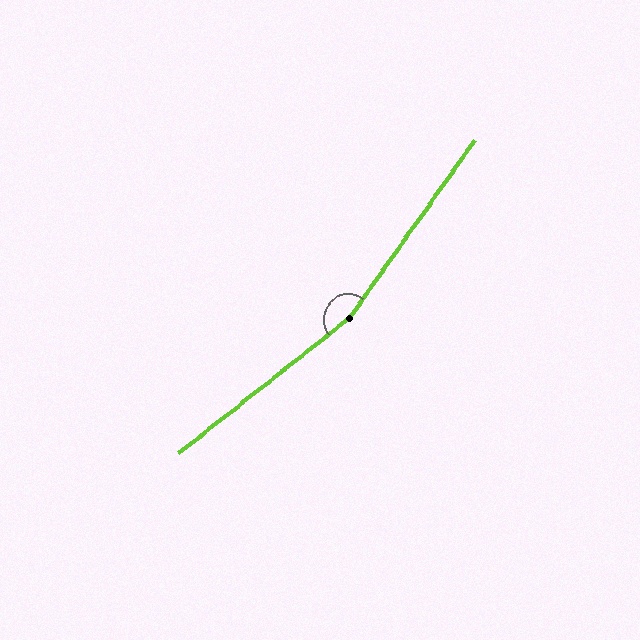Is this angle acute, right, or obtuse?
It is obtuse.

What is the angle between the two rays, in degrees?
Approximately 164 degrees.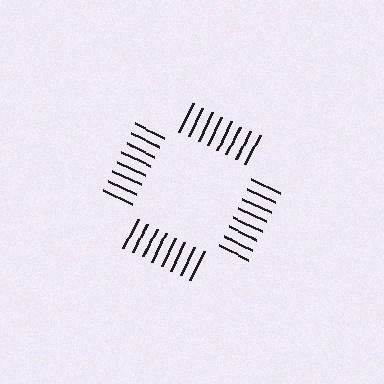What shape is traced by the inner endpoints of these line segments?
An illusory square — the line segments terminate on its edges but no continuous stroke is drawn.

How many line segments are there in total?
32 — 8 along each of the 4 edges.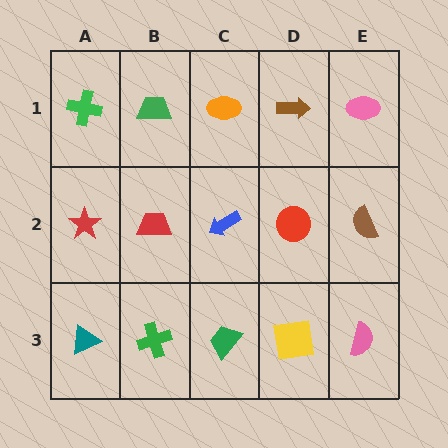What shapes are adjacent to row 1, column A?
A red star (row 2, column A), a green trapezoid (row 1, column B).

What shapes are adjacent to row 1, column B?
A red trapezoid (row 2, column B), a green cross (row 1, column A), an orange ellipse (row 1, column C).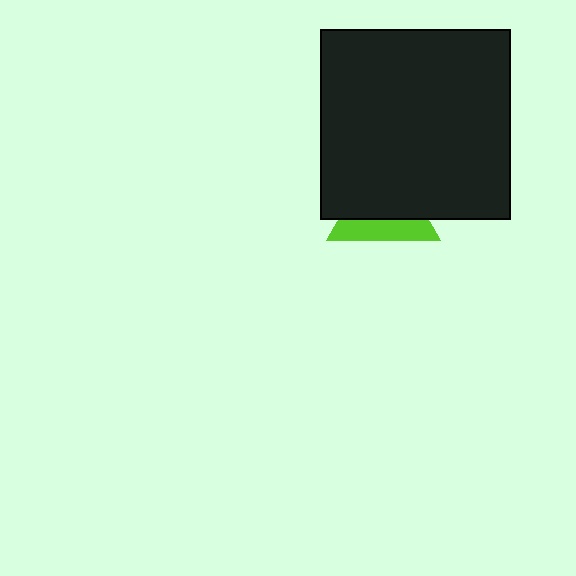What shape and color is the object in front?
The object in front is a black square.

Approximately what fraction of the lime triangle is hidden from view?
Roughly 61% of the lime triangle is hidden behind the black square.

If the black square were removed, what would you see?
You would see the complete lime triangle.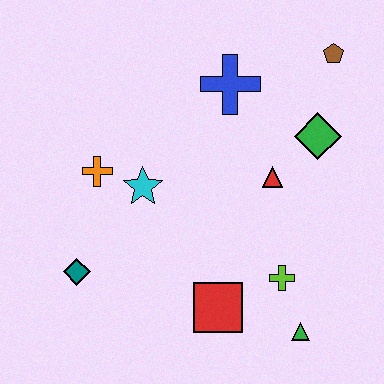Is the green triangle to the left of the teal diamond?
No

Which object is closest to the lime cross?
The green triangle is closest to the lime cross.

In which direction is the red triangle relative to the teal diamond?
The red triangle is to the right of the teal diamond.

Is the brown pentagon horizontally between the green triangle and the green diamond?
No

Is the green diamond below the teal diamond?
No